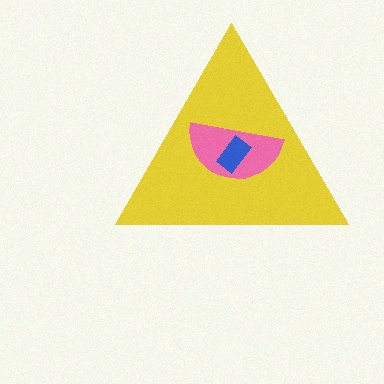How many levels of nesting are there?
3.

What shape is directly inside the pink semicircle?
The blue rectangle.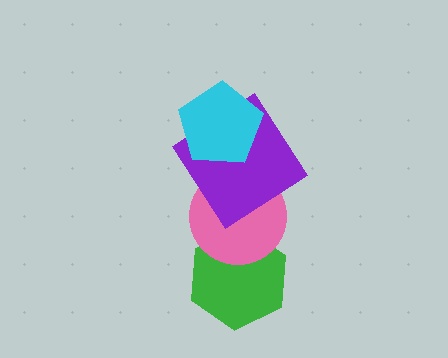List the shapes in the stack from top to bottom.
From top to bottom: the cyan pentagon, the purple diamond, the pink circle, the green hexagon.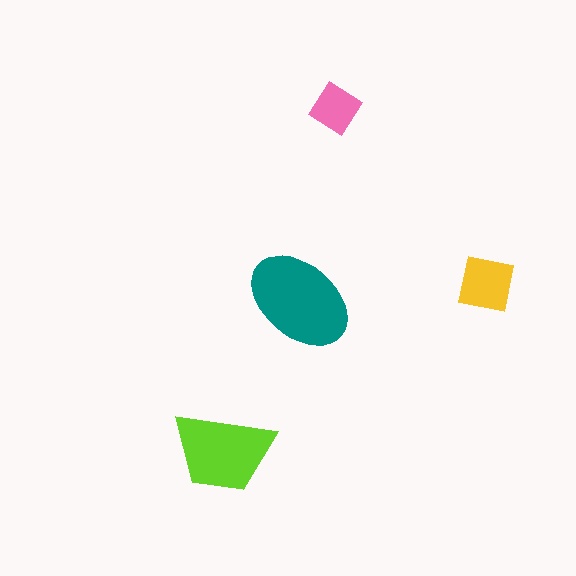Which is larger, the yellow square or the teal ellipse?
The teal ellipse.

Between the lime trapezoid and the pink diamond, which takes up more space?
The lime trapezoid.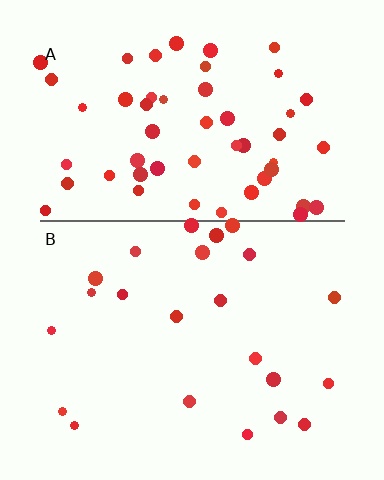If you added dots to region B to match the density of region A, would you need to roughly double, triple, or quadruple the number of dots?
Approximately double.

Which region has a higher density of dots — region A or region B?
A (the top).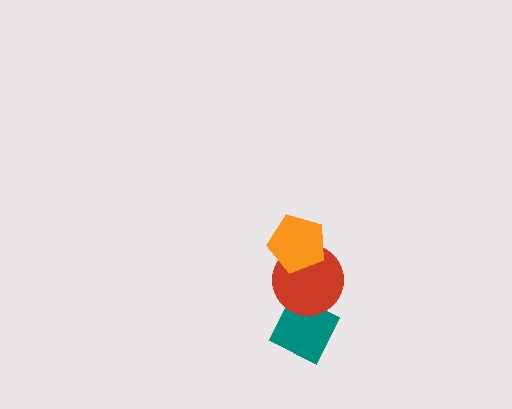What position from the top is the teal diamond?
The teal diamond is 3rd from the top.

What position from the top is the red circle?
The red circle is 2nd from the top.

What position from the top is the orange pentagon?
The orange pentagon is 1st from the top.